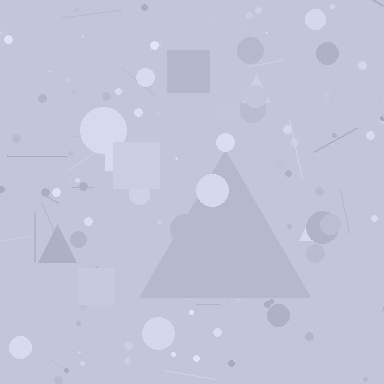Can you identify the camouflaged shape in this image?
The camouflaged shape is a triangle.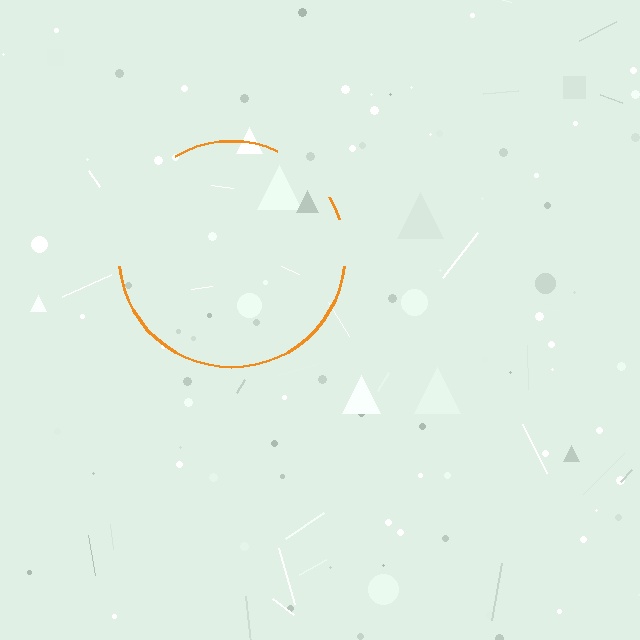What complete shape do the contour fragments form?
The contour fragments form a circle.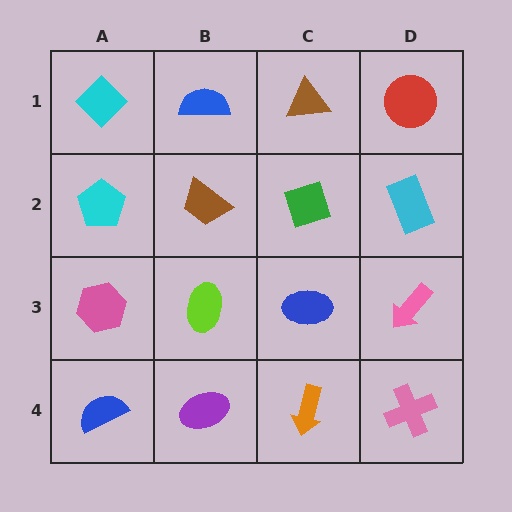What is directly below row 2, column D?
A pink arrow.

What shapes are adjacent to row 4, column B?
A lime ellipse (row 3, column B), a blue semicircle (row 4, column A), an orange arrow (row 4, column C).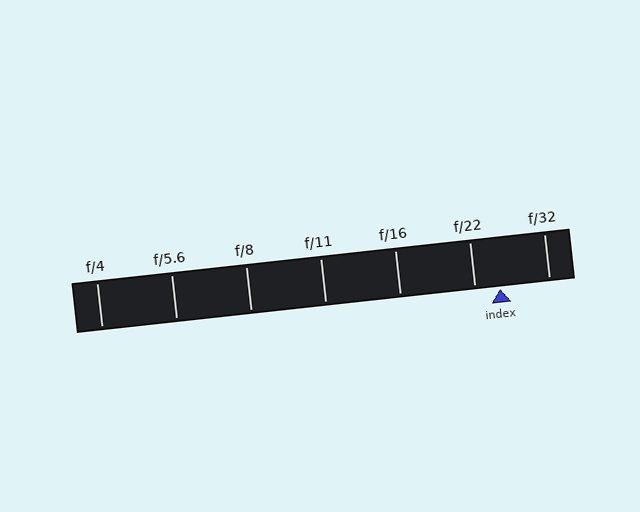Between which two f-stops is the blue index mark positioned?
The index mark is between f/22 and f/32.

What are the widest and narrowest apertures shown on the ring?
The widest aperture shown is f/4 and the narrowest is f/32.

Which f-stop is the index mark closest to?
The index mark is closest to f/22.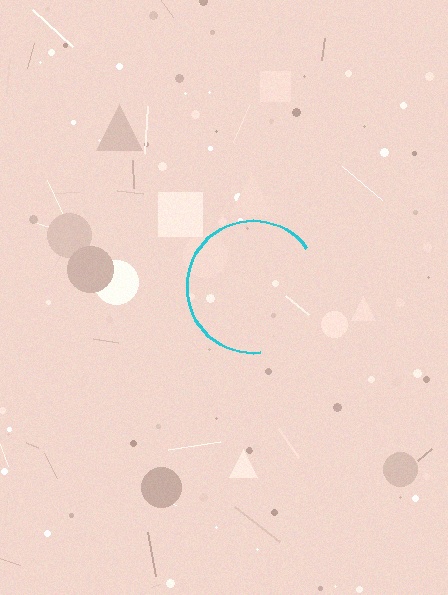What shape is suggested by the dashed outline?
The dashed outline suggests a circle.